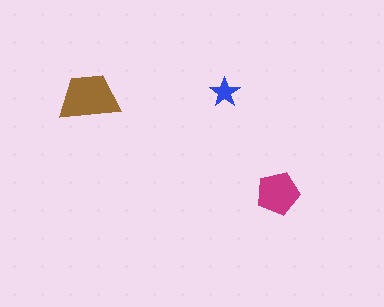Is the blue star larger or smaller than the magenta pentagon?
Smaller.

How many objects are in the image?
There are 3 objects in the image.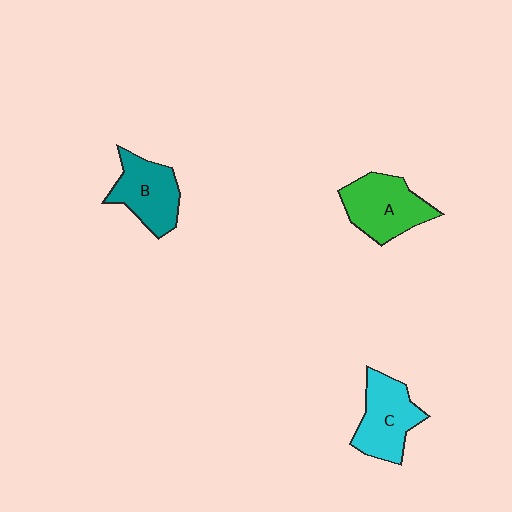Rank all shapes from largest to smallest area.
From largest to smallest: A (green), C (cyan), B (teal).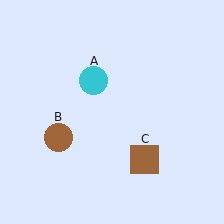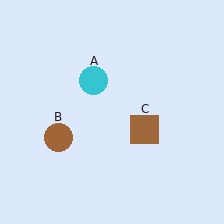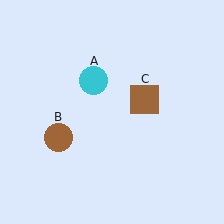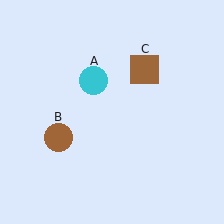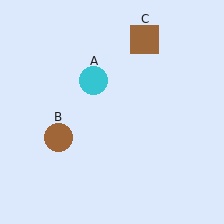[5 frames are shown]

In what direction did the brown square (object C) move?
The brown square (object C) moved up.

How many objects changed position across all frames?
1 object changed position: brown square (object C).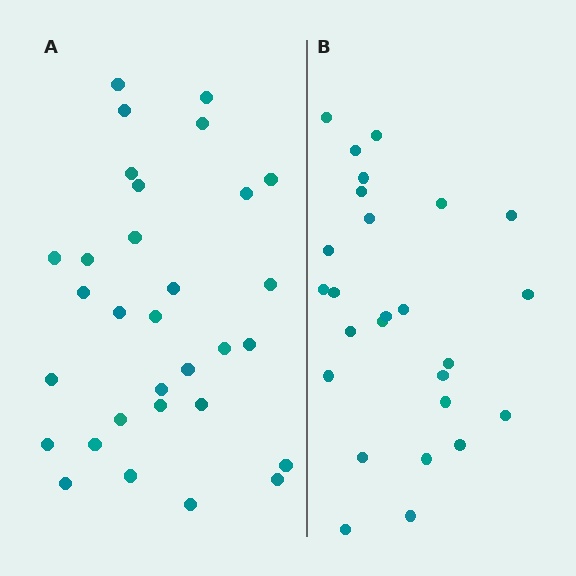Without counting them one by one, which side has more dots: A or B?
Region A (the left region) has more dots.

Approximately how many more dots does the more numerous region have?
Region A has about 5 more dots than region B.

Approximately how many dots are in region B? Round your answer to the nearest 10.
About 30 dots. (The exact count is 26, which rounds to 30.)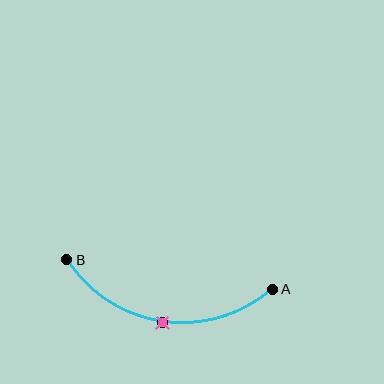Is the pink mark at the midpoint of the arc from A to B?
Yes. The pink mark lies on the arc at equal arc-length from both A and B — it is the arc midpoint.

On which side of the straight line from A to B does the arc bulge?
The arc bulges below the straight line connecting A and B.